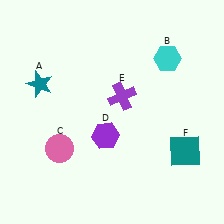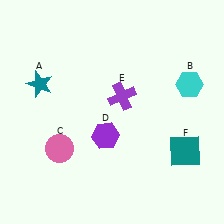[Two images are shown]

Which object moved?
The cyan hexagon (B) moved down.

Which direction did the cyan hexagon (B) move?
The cyan hexagon (B) moved down.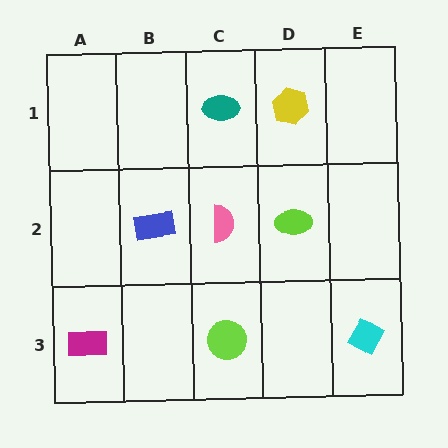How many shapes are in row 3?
3 shapes.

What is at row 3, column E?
A cyan diamond.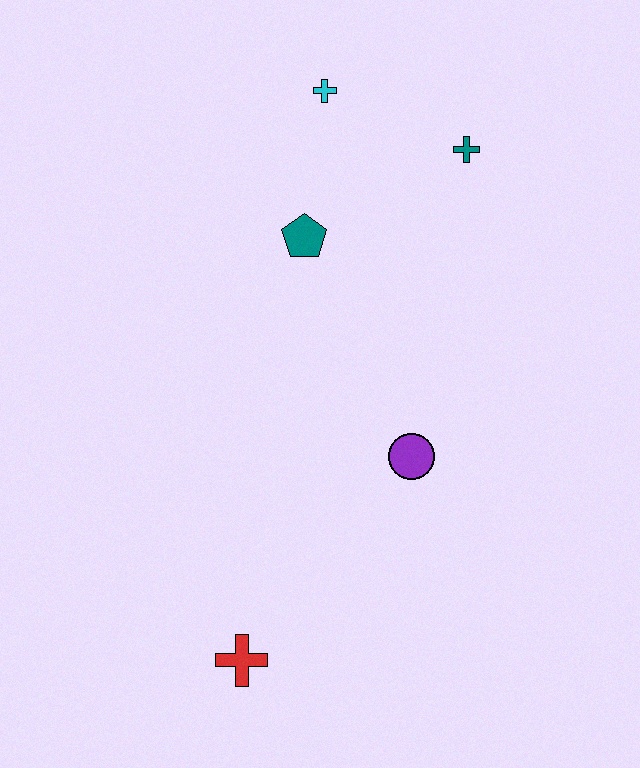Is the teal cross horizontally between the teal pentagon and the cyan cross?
No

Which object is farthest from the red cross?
The cyan cross is farthest from the red cross.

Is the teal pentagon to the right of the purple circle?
No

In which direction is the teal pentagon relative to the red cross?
The teal pentagon is above the red cross.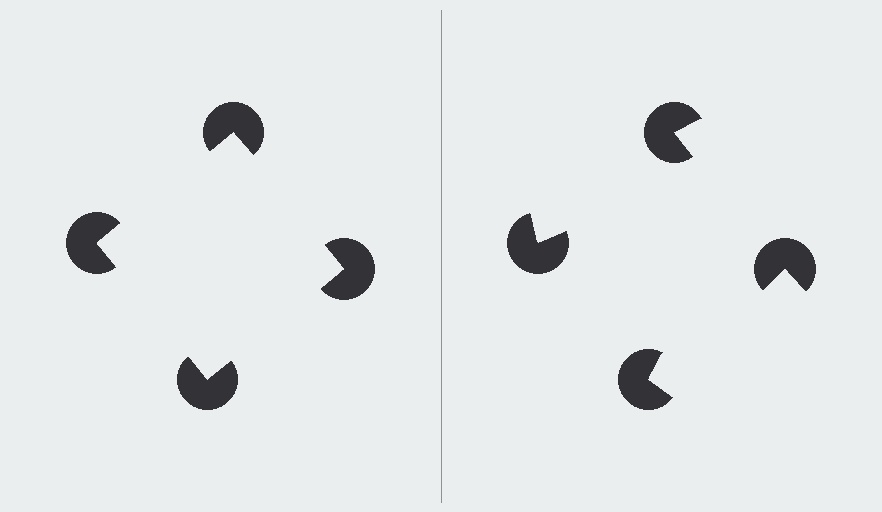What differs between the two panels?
The pac-man discs are positioned identically on both sides; only the wedge orientations differ. On the left they align to a square; on the right they are misaligned.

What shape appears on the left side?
An illusory square.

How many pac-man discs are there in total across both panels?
8 — 4 on each side.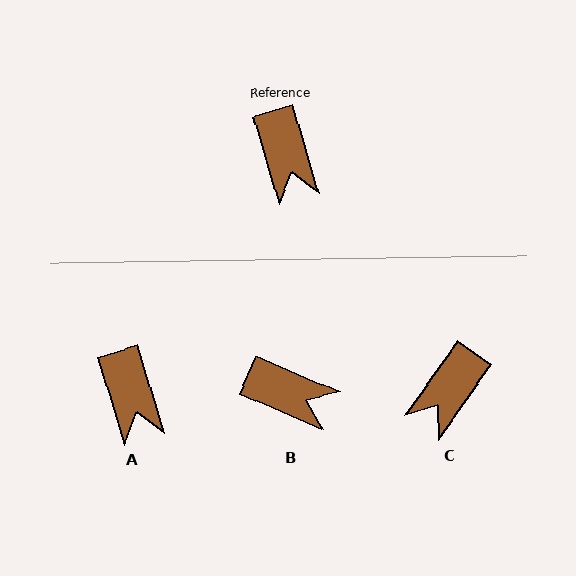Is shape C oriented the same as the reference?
No, it is off by about 52 degrees.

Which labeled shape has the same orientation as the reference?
A.